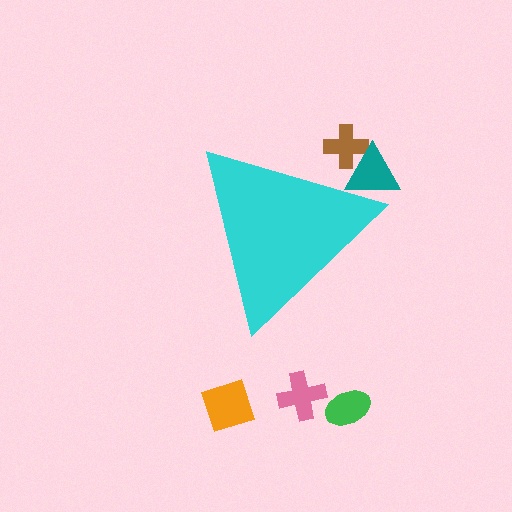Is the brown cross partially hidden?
Yes, the brown cross is partially hidden behind the cyan triangle.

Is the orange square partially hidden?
No, the orange square is fully visible.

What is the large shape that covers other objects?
A cyan triangle.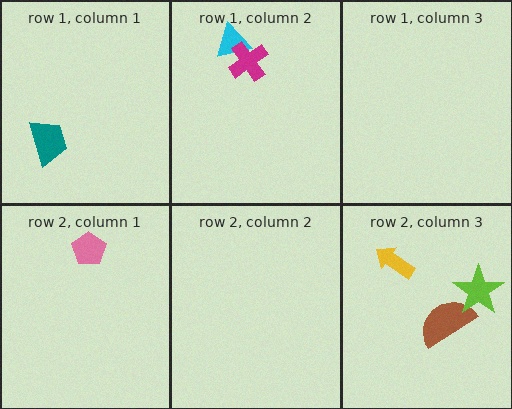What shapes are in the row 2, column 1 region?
The pink pentagon.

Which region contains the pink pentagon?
The row 2, column 1 region.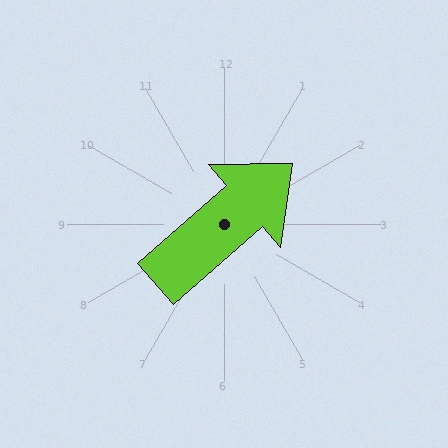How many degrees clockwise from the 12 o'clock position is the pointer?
Approximately 49 degrees.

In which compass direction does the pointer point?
Northeast.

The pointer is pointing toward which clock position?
Roughly 2 o'clock.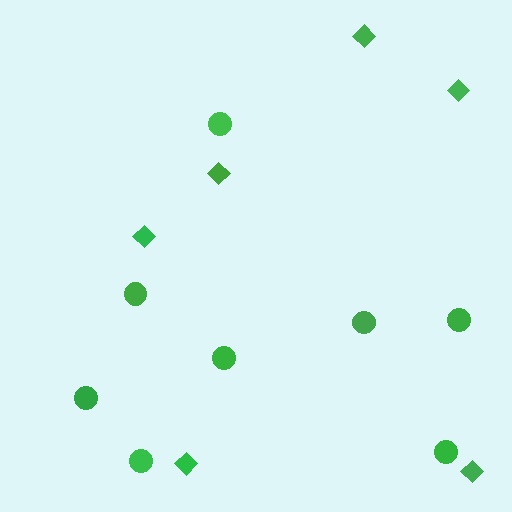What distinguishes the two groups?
There are 2 groups: one group of circles (8) and one group of diamonds (6).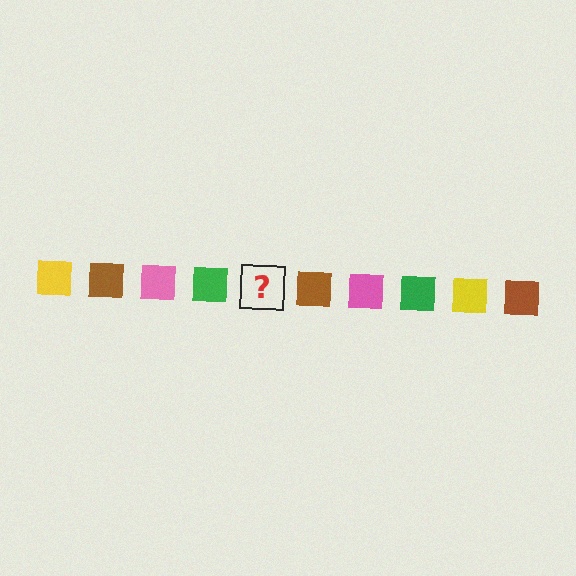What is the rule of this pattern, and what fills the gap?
The rule is that the pattern cycles through yellow, brown, pink, green squares. The gap should be filled with a yellow square.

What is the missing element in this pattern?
The missing element is a yellow square.